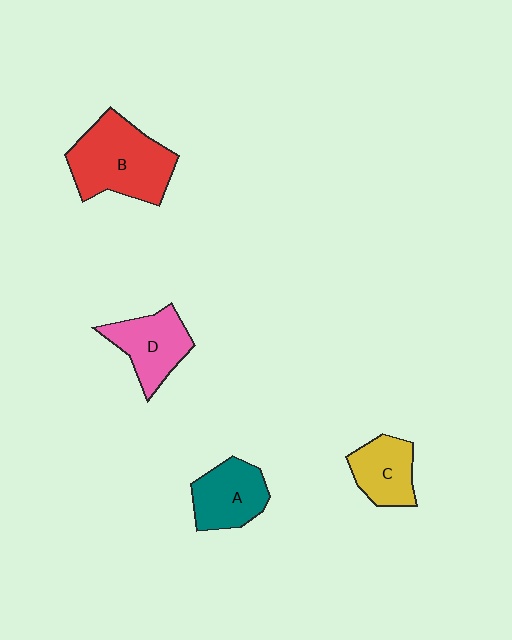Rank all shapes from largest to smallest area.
From largest to smallest: B (red), D (pink), A (teal), C (yellow).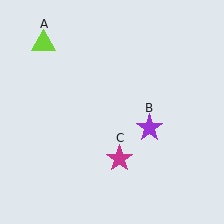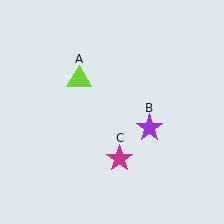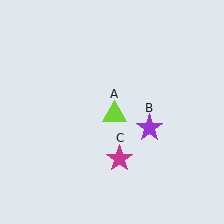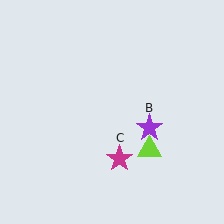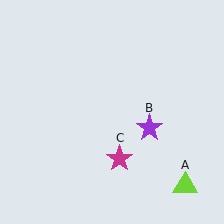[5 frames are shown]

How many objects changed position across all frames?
1 object changed position: lime triangle (object A).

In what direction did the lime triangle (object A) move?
The lime triangle (object A) moved down and to the right.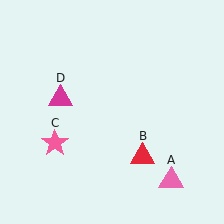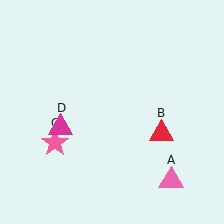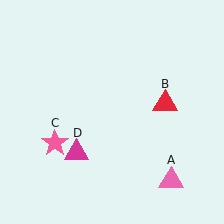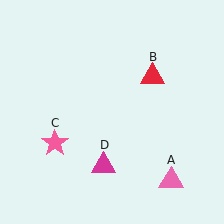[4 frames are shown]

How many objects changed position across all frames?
2 objects changed position: red triangle (object B), magenta triangle (object D).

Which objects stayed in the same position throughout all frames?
Pink triangle (object A) and pink star (object C) remained stationary.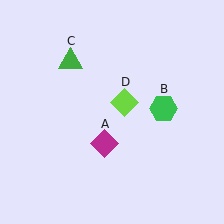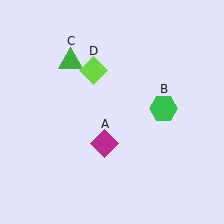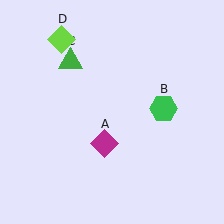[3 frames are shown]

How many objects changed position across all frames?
1 object changed position: lime diamond (object D).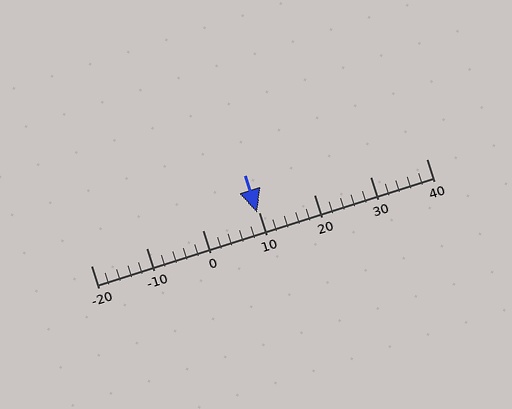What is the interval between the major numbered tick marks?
The major tick marks are spaced 10 units apart.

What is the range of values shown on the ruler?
The ruler shows values from -20 to 40.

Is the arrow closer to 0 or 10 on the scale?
The arrow is closer to 10.